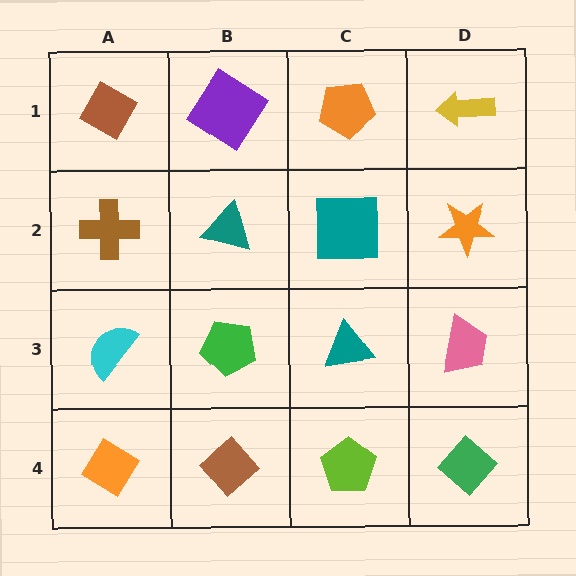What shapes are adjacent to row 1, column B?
A teal triangle (row 2, column B), a brown diamond (row 1, column A), an orange pentagon (row 1, column C).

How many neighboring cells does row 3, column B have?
4.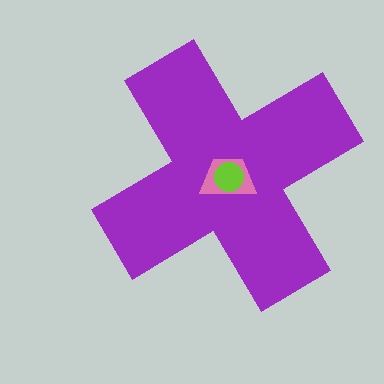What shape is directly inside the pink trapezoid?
The lime circle.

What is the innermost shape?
The lime circle.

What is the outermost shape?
The purple cross.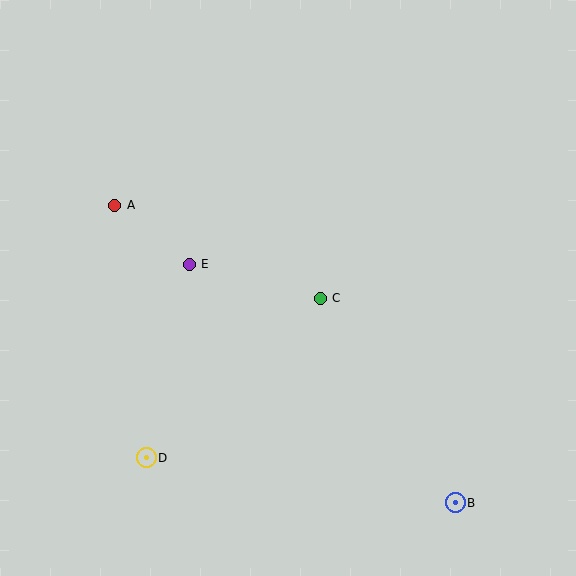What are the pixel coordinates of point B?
Point B is at (455, 503).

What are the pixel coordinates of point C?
Point C is at (320, 298).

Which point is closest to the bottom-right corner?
Point B is closest to the bottom-right corner.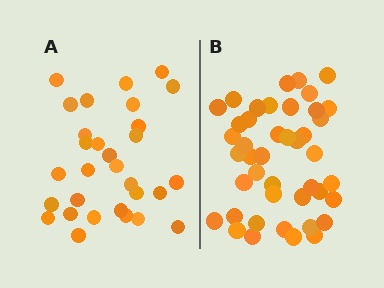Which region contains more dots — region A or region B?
Region B (the right region) has more dots.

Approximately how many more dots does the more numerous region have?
Region B has approximately 15 more dots than region A.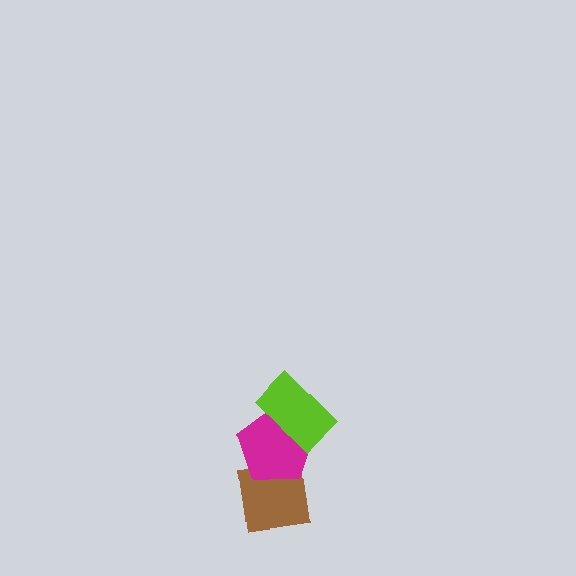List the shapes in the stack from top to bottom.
From top to bottom: the lime rectangle, the magenta pentagon, the brown square.